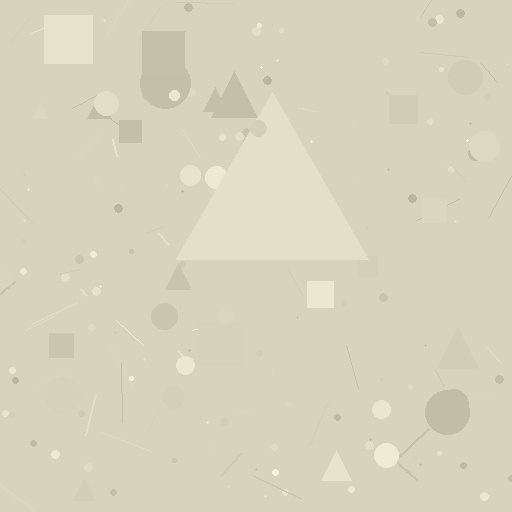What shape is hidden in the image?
A triangle is hidden in the image.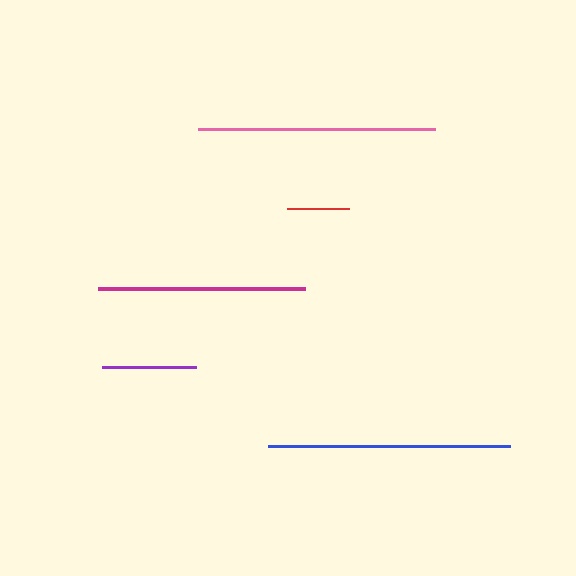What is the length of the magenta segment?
The magenta segment is approximately 208 pixels long.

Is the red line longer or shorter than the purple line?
The purple line is longer than the red line.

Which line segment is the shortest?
The red line is the shortest at approximately 62 pixels.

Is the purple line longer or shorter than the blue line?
The blue line is longer than the purple line.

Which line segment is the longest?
The blue line is the longest at approximately 242 pixels.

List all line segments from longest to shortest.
From longest to shortest: blue, pink, magenta, purple, red.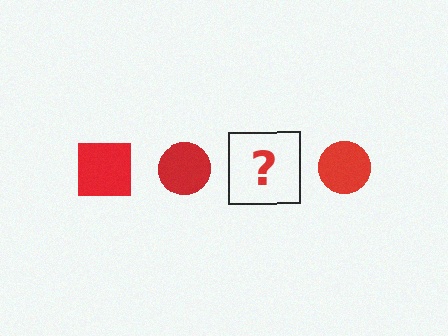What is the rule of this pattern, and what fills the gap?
The rule is that the pattern cycles through square, circle shapes in red. The gap should be filled with a red square.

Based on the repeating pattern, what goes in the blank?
The blank should be a red square.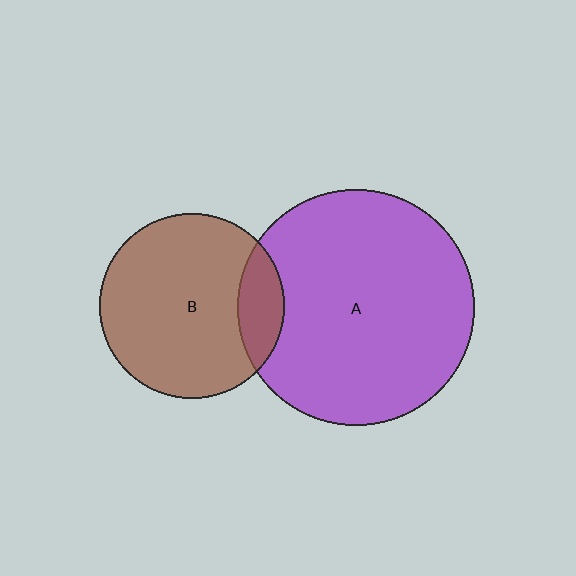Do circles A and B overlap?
Yes.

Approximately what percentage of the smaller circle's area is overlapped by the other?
Approximately 15%.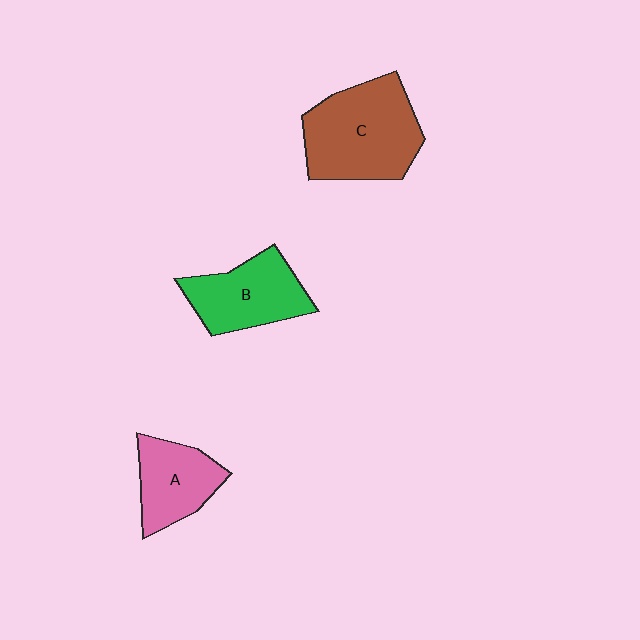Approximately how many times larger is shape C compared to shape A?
Approximately 1.7 times.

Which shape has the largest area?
Shape C (brown).